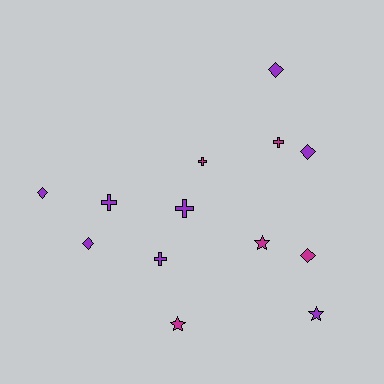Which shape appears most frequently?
Diamond, with 5 objects.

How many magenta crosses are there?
There are 2 magenta crosses.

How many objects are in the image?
There are 13 objects.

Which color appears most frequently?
Purple, with 8 objects.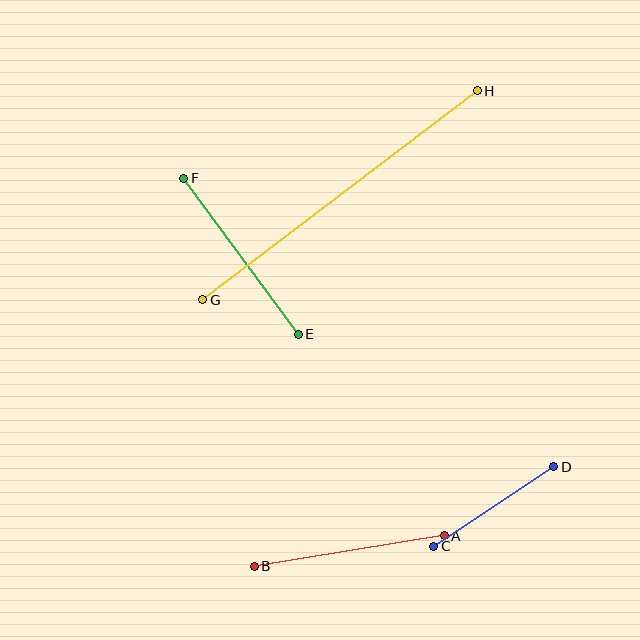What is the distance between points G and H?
The distance is approximately 345 pixels.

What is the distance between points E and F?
The distance is approximately 193 pixels.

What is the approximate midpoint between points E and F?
The midpoint is at approximately (241, 256) pixels.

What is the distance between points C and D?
The distance is approximately 144 pixels.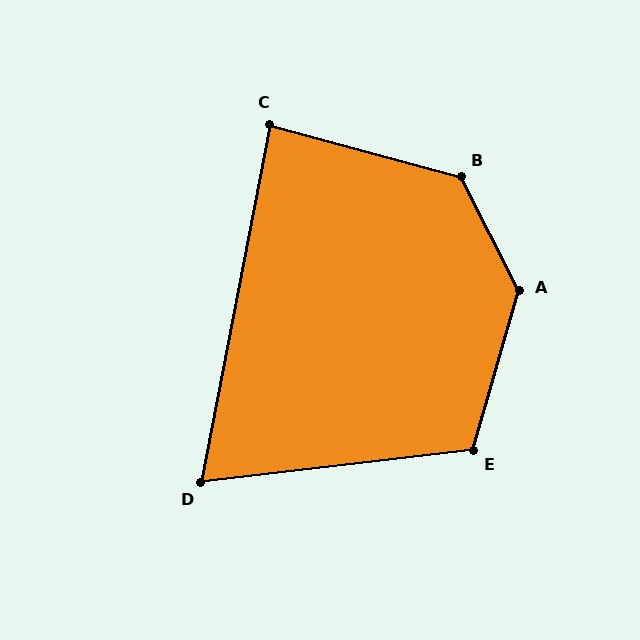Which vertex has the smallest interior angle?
D, at approximately 72 degrees.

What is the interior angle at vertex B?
Approximately 132 degrees (obtuse).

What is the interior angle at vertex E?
Approximately 113 degrees (obtuse).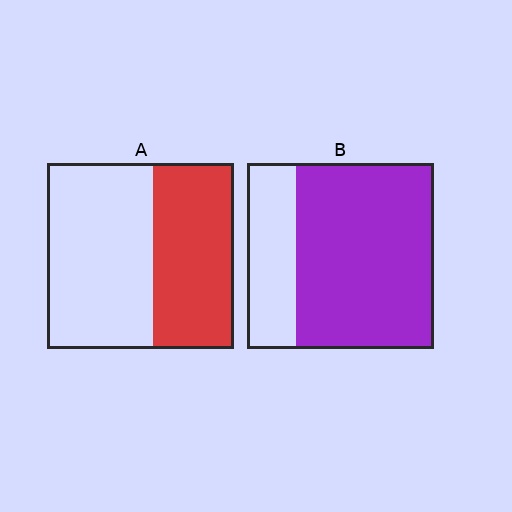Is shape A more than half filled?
No.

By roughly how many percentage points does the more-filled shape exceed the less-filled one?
By roughly 30 percentage points (B over A).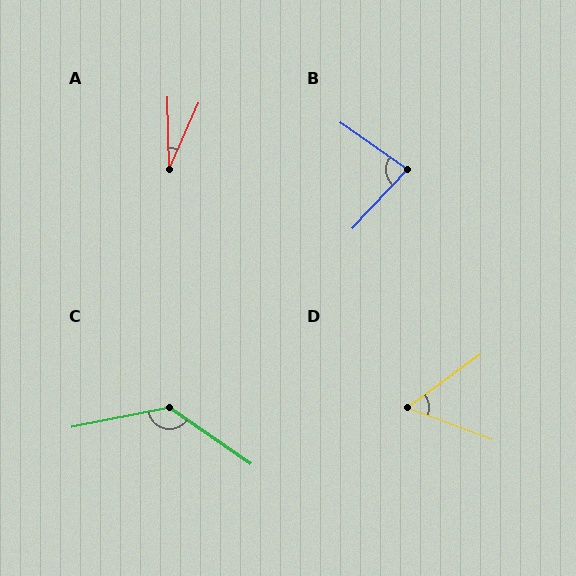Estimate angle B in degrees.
Approximately 81 degrees.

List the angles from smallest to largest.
A (26°), D (56°), B (81°), C (134°).